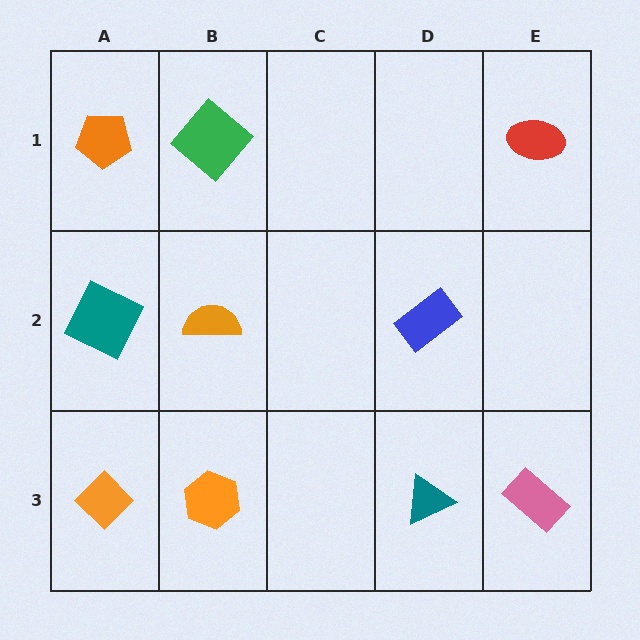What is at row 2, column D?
A blue rectangle.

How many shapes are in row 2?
3 shapes.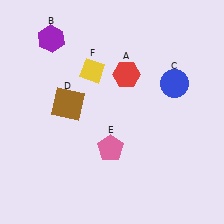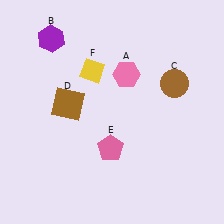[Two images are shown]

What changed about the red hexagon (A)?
In Image 1, A is red. In Image 2, it changed to pink.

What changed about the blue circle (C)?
In Image 1, C is blue. In Image 2, it changed to brown.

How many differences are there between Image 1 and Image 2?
There are 2 differences between the two images.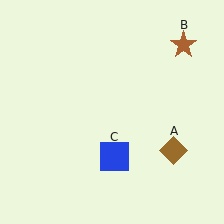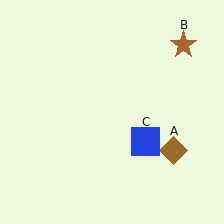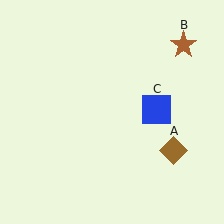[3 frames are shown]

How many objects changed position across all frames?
1 object changed position: blue square (object C).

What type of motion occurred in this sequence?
The blue square (object C) rotated counterclockwise around the center of the scene.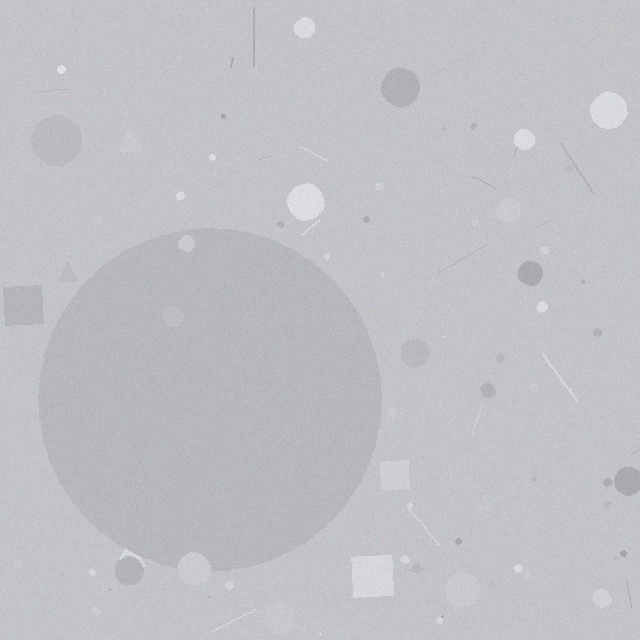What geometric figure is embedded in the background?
A circle is embedded in the background.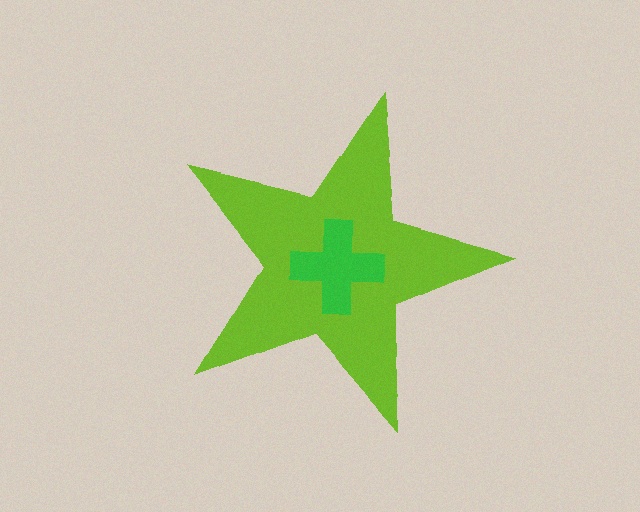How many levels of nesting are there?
2.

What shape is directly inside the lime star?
The green cross.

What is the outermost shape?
The lime star.